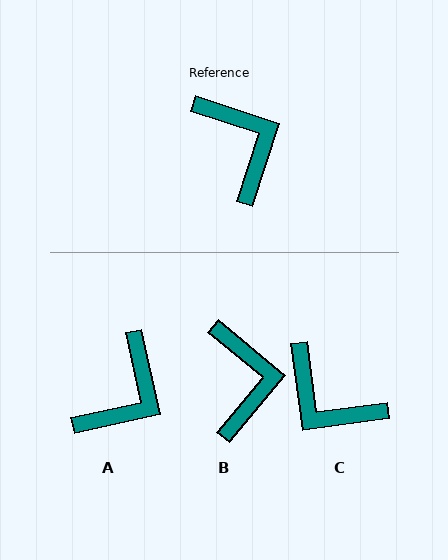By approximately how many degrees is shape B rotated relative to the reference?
Approximately 22 degrees clockwise.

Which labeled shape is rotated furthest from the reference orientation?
C, about 154 degrees away.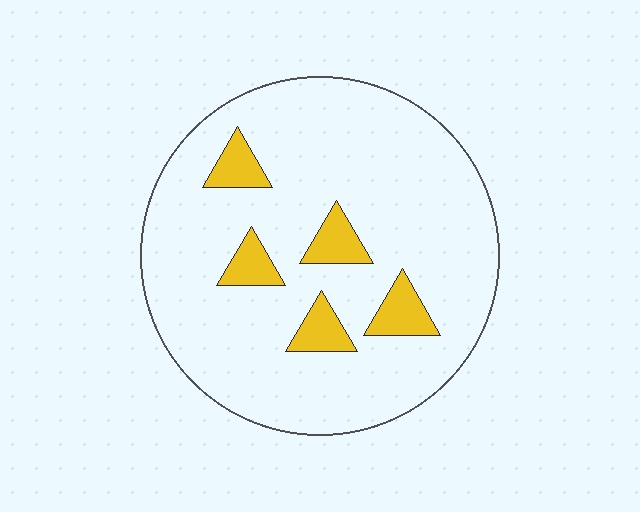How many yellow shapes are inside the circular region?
5.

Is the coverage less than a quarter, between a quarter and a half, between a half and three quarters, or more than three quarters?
Less than a quarter.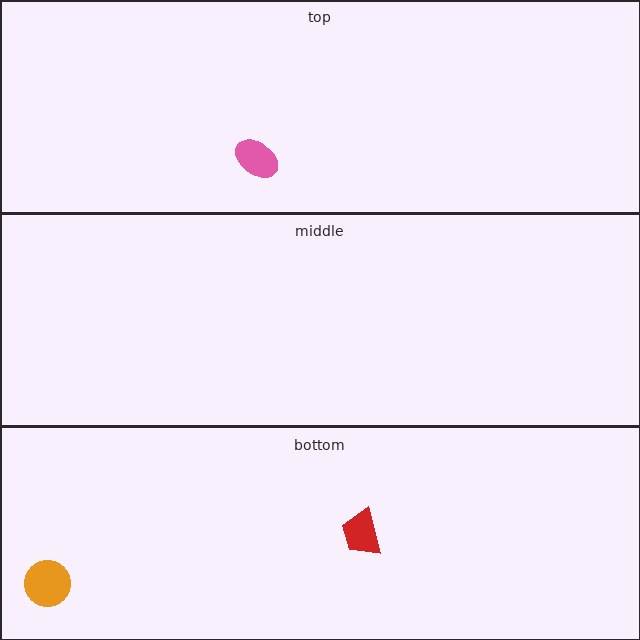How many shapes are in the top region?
1.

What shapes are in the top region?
The pink ellipse.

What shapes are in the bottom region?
The orange circle, the red trapezoid.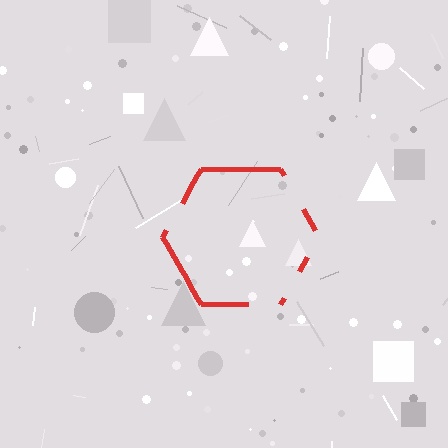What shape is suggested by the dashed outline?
The dashed outline suggests a hexagon.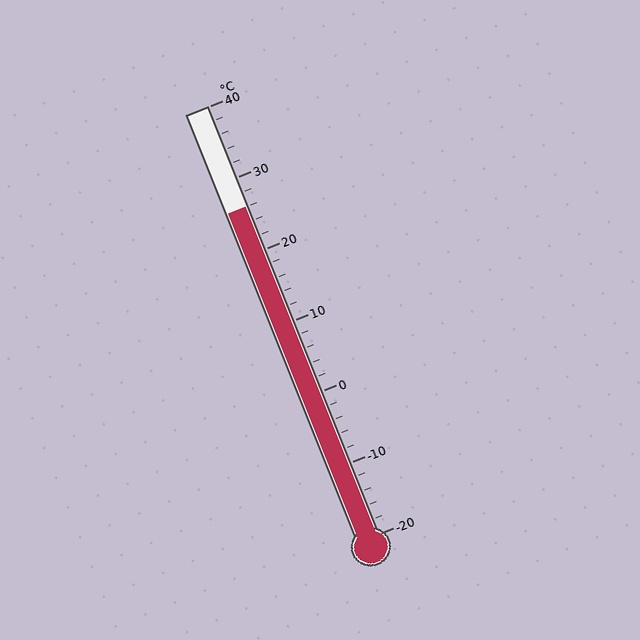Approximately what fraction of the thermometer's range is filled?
The thermometer is filled to approximately 75% of its range.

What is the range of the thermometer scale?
The thermometer scale ranges from -20°C to 40°C.